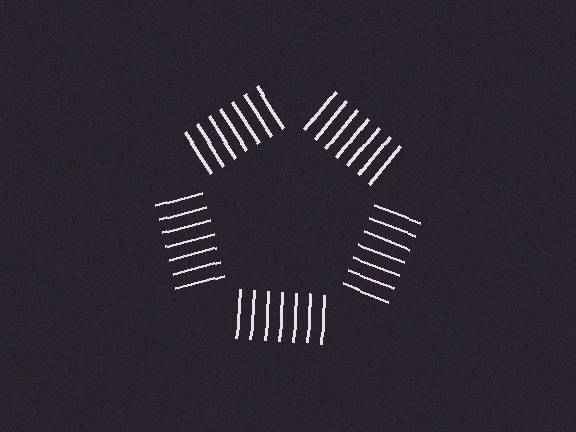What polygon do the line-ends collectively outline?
An illusory pentagon — the line segments terminate on its edges but no continuous stroke is drawn.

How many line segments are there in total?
35 — 7 along each of the 5 edges.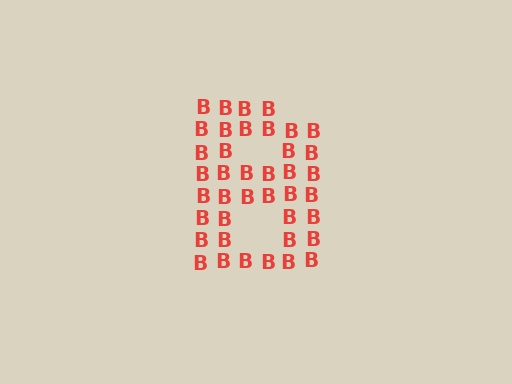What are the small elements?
The small elements are letter B's.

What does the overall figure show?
The overall figure shows the letter B.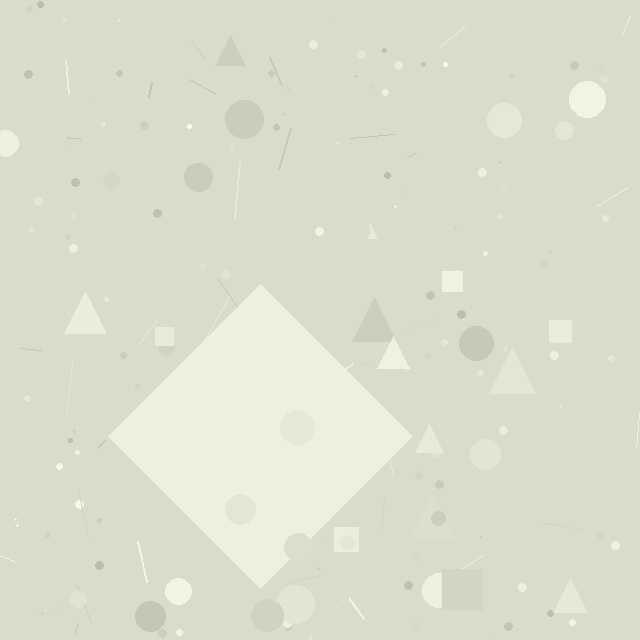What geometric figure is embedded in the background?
A diamond is embedded in the background.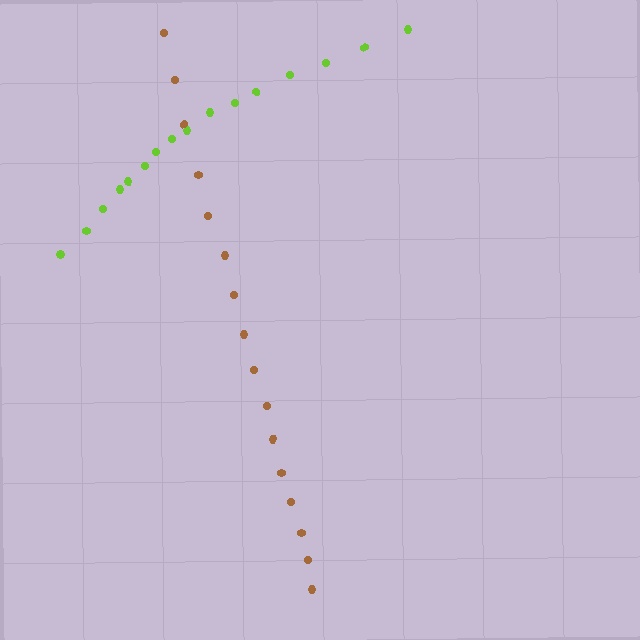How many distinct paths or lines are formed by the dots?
There are 2 distinct paths.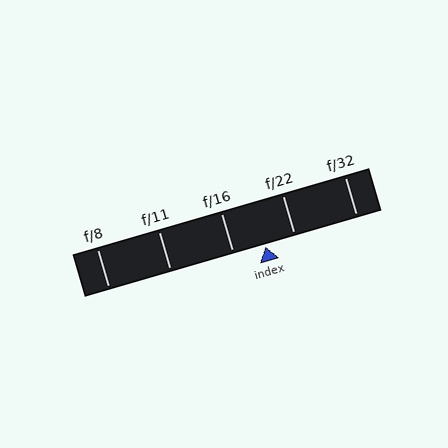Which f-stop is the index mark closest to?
The index mark is closest to f/22.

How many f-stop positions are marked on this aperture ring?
There are 5 f-stop positions marked.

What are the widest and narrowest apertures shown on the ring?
The widest aperture shown is f/8 and the narrowest is f/32.